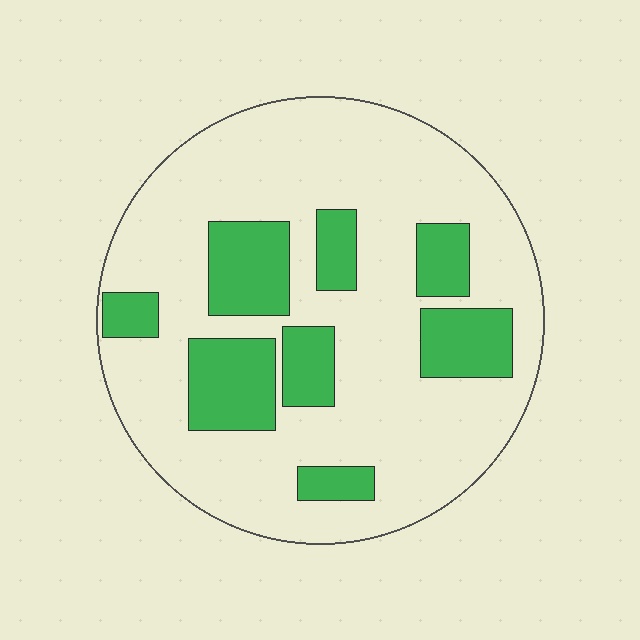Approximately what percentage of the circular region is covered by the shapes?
Approximately 25%.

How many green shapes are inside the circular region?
8.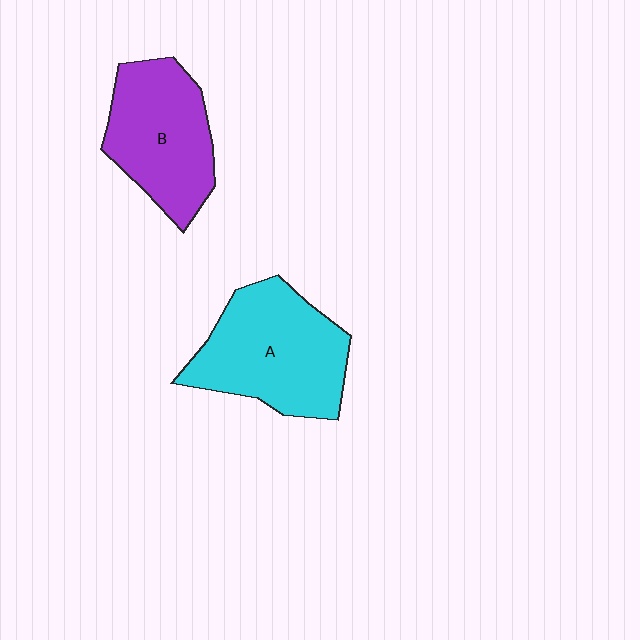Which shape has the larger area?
Shape A (cyan).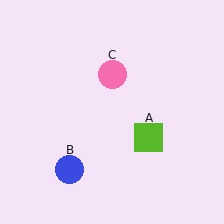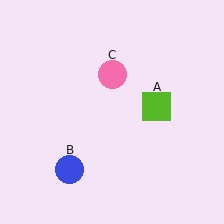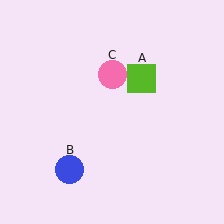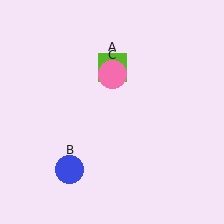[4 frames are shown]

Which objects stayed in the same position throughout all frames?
Blue circle (object B) and pink circle (object C) remained stationary.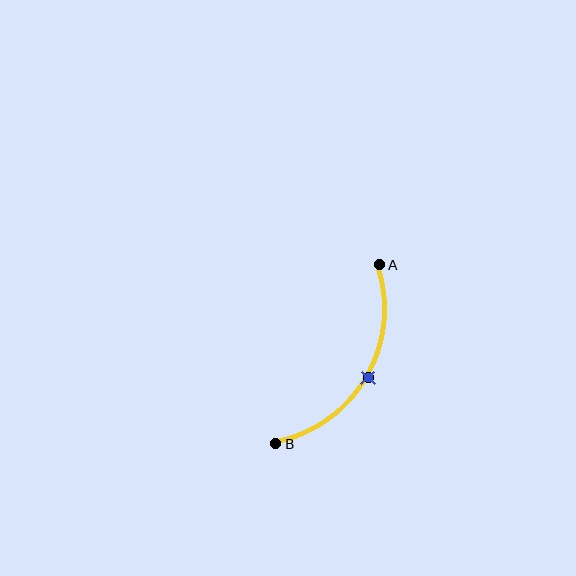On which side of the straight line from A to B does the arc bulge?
The arc bulges to the right of the straight line connecting A and B.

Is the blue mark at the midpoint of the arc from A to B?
Yes. The blue mark lies on the arc at equal arc-length from both A and B — it is the arc midpoint.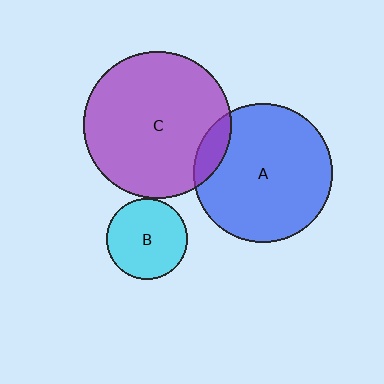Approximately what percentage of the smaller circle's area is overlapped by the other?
Approximately 10%.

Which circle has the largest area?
Circle C (purple).